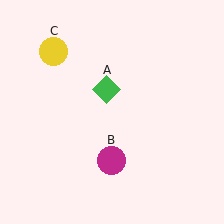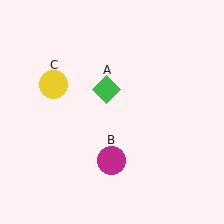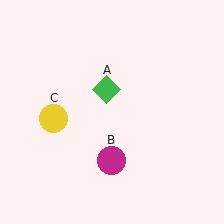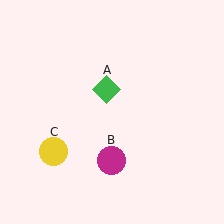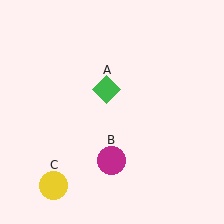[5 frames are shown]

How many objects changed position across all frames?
1 object changed position: yellow circle (object C).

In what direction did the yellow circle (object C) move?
The yellow circle (object C) moved down.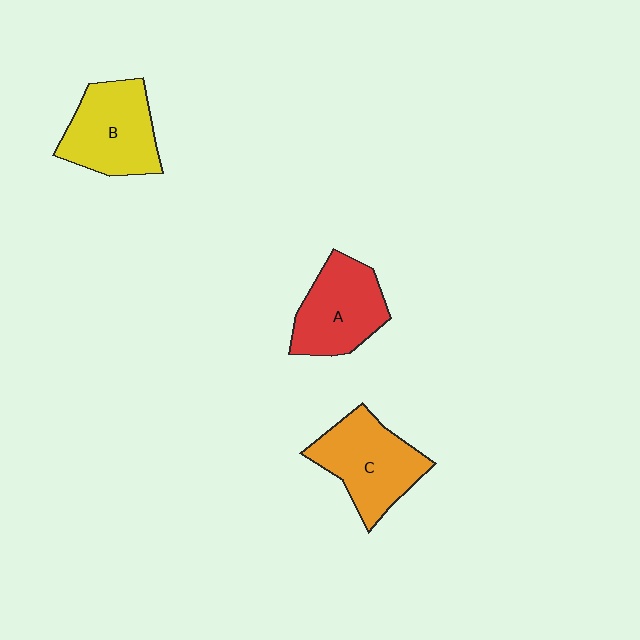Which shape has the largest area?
Shape C (orange).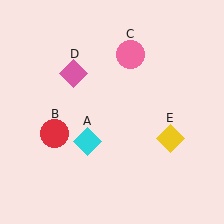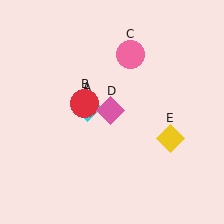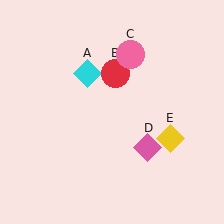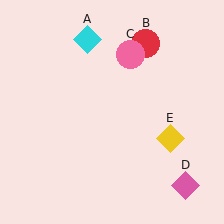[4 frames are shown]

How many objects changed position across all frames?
3 objects changed position: cyan diamond (object A), red circle (object B), pink diamond (object D).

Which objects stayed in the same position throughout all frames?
Pink circle (object C) and yellow diamond (object E) remained stationary.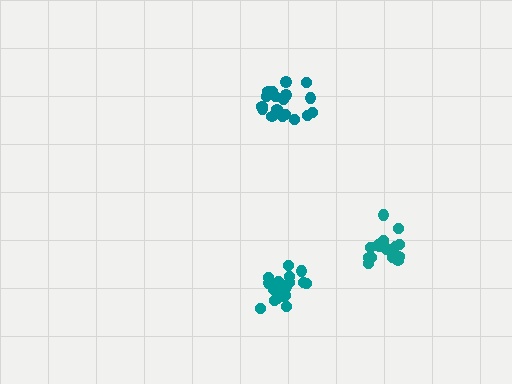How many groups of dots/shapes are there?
There are 3 groups.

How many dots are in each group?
Group 1: 17 dots, Group 2: 19 dots, Group 3: 19 dots (55 total).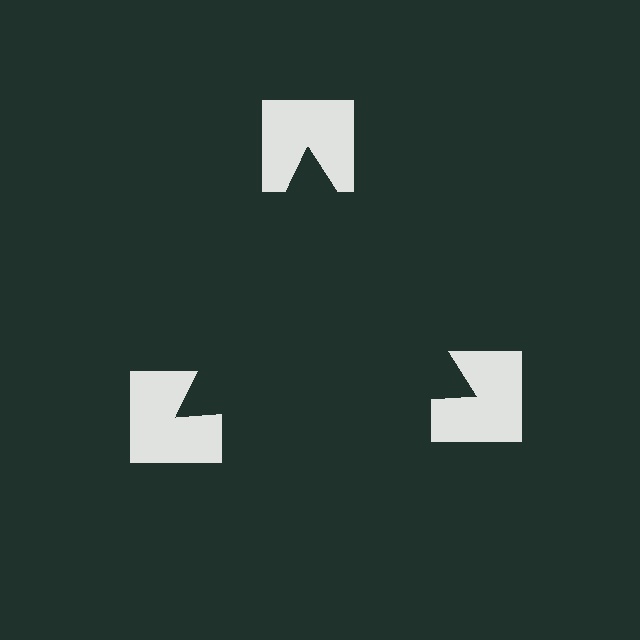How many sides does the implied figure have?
3 sides.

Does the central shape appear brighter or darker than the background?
It typically appears slightly darker than the background, even though no actual brightness change is drawn.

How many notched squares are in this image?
There are 3 — one at each vertex of the illusory triangle.